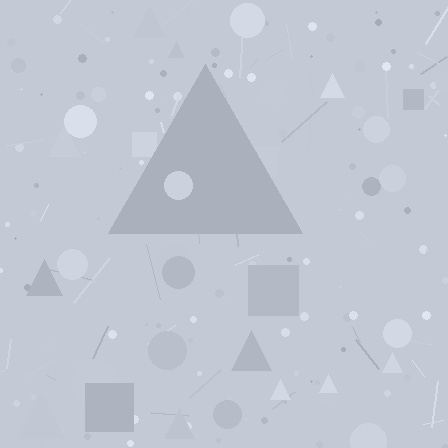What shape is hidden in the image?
A triangle is hidden in the image.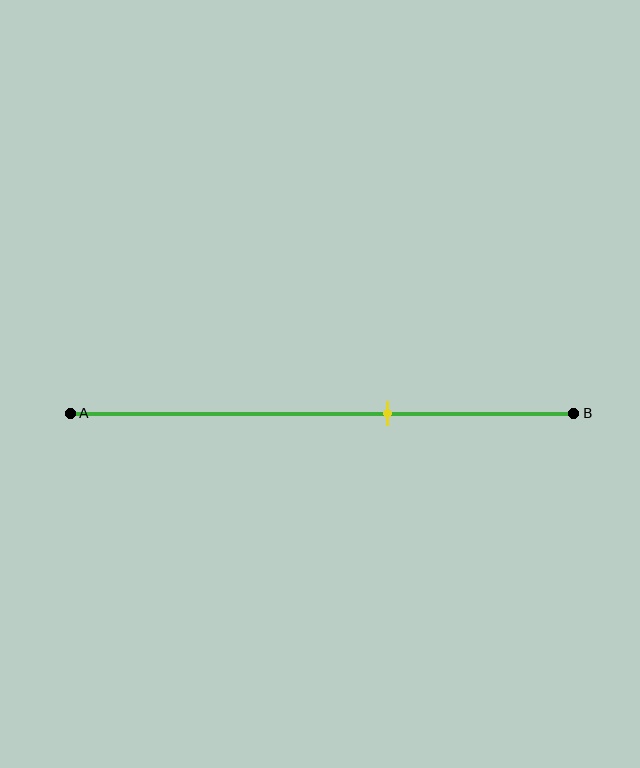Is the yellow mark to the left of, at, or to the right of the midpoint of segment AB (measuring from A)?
The yellow mark is to the right of the midpoint of segment AB.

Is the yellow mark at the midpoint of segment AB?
No, the mark is at about 65% from A, not at the 50% midpoint.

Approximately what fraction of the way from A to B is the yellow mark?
The yellow mark is approximately 65% of the way from A to B.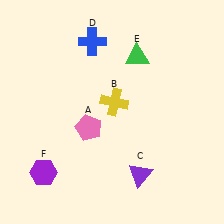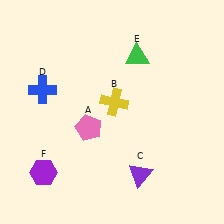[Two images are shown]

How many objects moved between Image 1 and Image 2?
1 object moved between the two images.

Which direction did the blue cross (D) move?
The blue cross (D) moved left.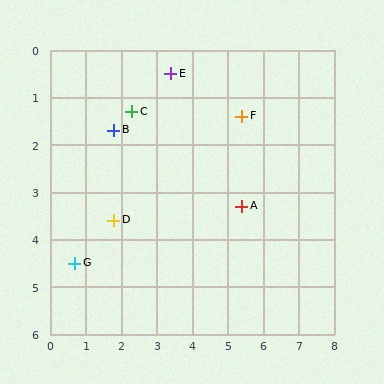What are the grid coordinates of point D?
Point D is at approximately (1.8, 3.6).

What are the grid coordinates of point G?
Point G is at approximately (0.7, 4.5).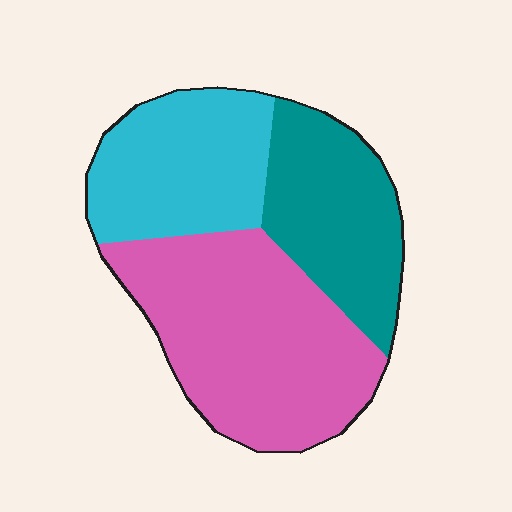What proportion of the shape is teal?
Teal takes up about one quarter (1/4) of the shape.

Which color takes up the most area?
Pink, at roughly 45%.